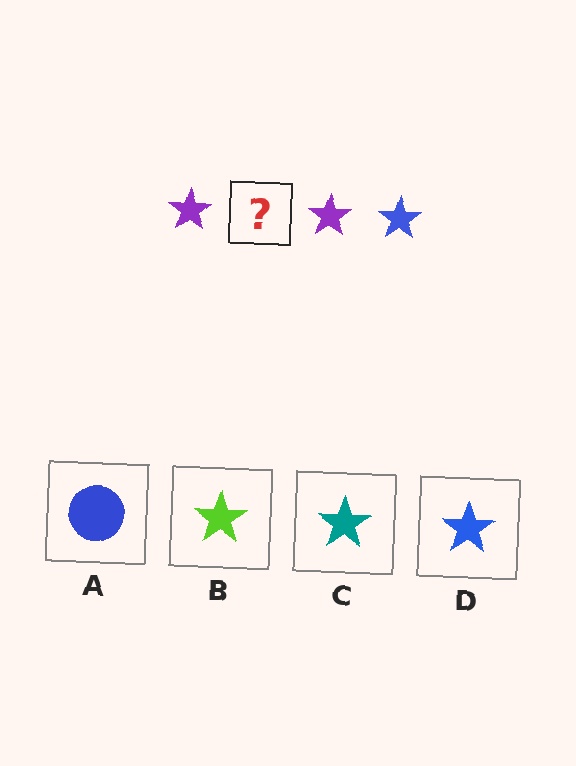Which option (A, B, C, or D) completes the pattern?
D.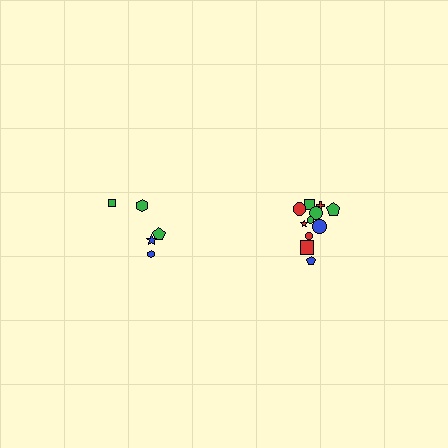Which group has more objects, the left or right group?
The right group.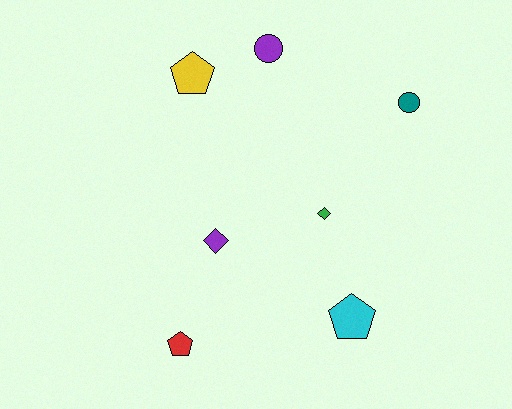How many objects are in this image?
There are 7 objects.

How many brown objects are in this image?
There are no brown objects.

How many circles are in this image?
There are 2 circles.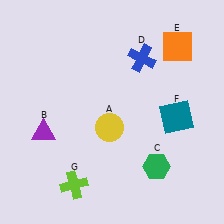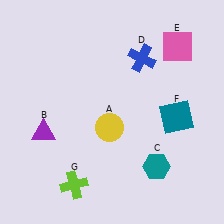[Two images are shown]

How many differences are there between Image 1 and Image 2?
There are 2 differences between the two images.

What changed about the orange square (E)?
In Image 1, E is orange. In Image 2, it changed to pink.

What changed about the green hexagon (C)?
In Image 1, C is green. In Image 2, it changed to teal.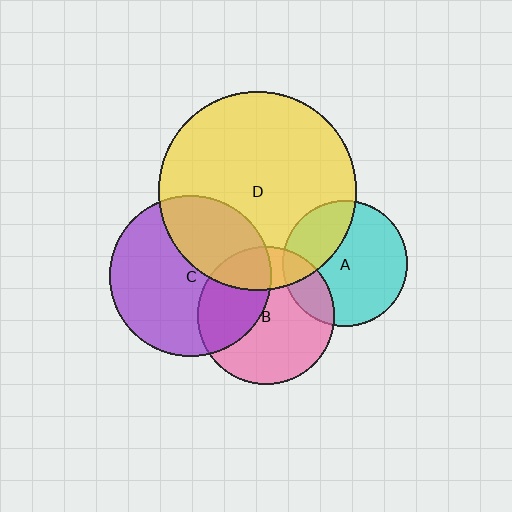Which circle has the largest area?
Circle D (yellow).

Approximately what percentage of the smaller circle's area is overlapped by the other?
Approximately 35%.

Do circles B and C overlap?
Yes.